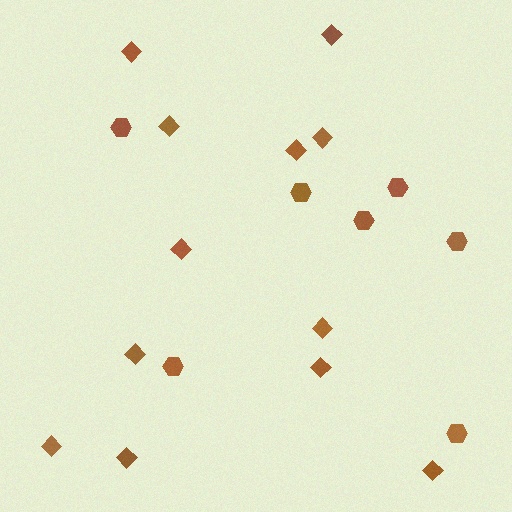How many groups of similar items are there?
There are 2 groups: one group of diamonds (12) and one group of hexagons (7).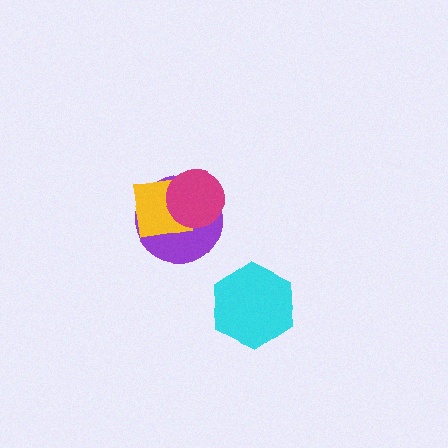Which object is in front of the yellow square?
The magenta circle is in front of the yellow square.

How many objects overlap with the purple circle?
2 objects overlap with the purple circle.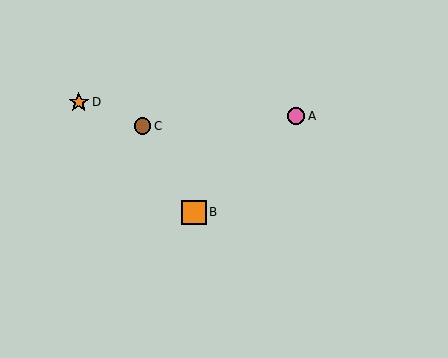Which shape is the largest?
The orange square (labeled B) is the largest.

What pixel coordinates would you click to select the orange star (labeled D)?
Click at (79, 102) to select the orange star D.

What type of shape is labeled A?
Shape A is a pink circle.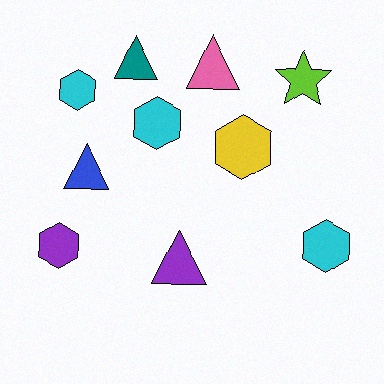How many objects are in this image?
There are 10 objects.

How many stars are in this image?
There is 1 star.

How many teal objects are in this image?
There is 1 teal object.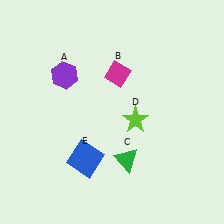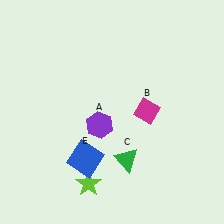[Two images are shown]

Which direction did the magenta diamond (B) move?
The magenta diamond (B) moved down.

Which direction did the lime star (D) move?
The lime star (D) moved down.